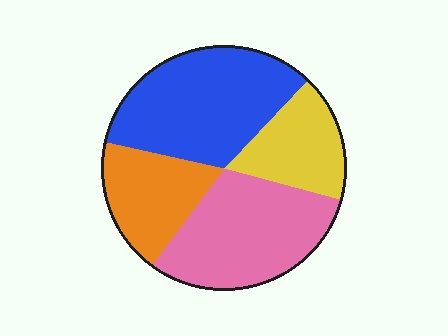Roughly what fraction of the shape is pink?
Pink covers 31% of the shape.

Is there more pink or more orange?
Pink.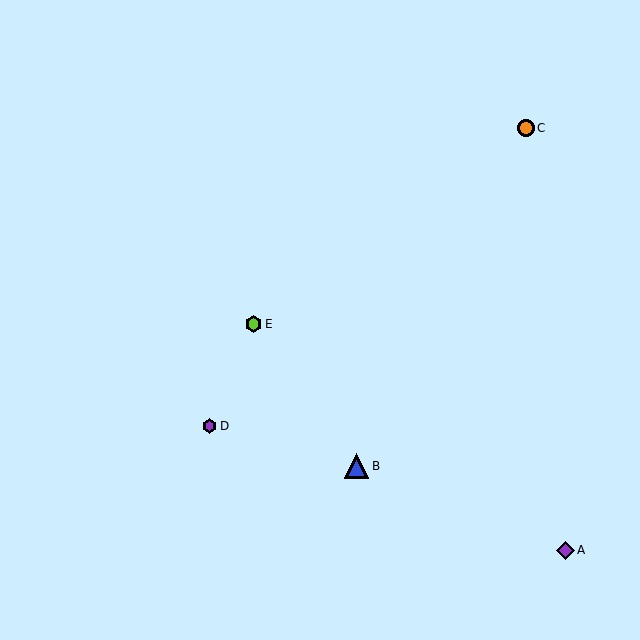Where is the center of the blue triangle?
The center of the blue triangle is at (356, 466).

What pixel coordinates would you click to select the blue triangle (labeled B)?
Click at (356, 466) to select the blue triangle B.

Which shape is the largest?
The blue triangle (labeled B) is the largest.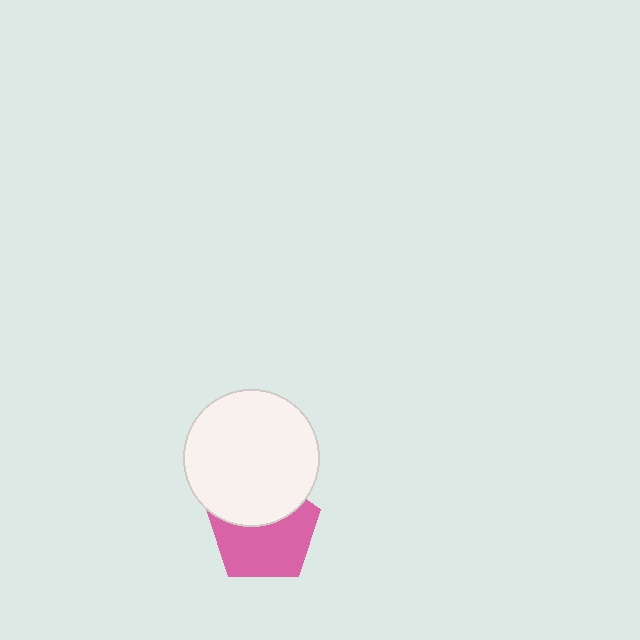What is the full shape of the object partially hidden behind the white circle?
The partially hidden object is a pink pentagon.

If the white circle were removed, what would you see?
You would see the complete pink pentagon.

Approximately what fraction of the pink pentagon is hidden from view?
Roughly 38% of the pink pentagon is hidden behind the white circle.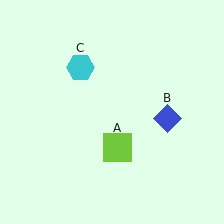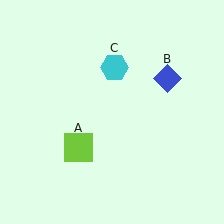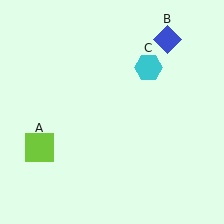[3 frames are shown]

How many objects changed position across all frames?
3 objects changed position: lime square (object A), blue diamond (object B), cyan hexagon (object C).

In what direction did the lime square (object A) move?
The lime square (object A) moved left.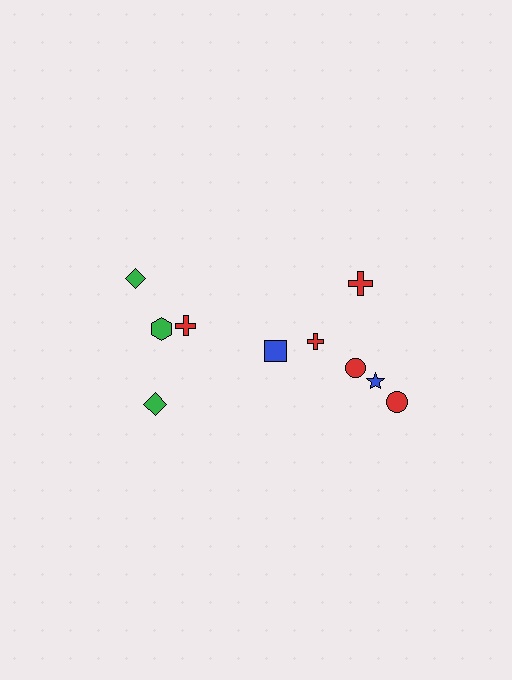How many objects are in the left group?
There are 4 objects.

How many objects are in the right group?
There are 6 objects.